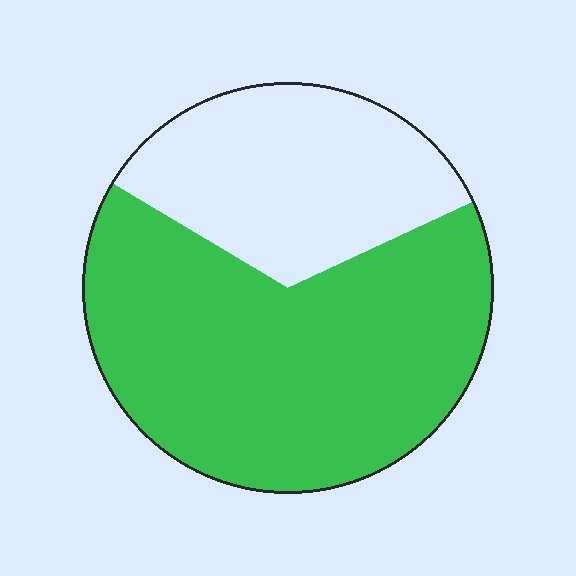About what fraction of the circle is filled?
About two thirds (2/3).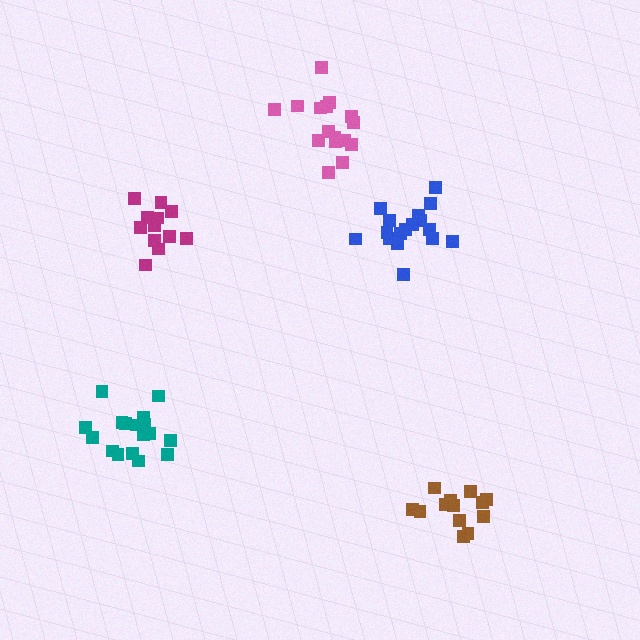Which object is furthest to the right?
The brown cluster is rightmost.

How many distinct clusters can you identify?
There are 5 distinct clusters.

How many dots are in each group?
Group 1: 18 dots, Group 2: 13 dots, Group 3: 17 dots, Group 4: 13 dots, Group 5: 16 dots (77 total).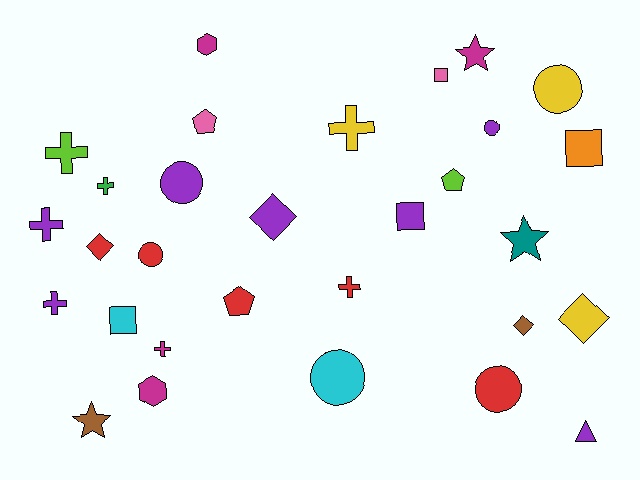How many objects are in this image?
There are 30 objects.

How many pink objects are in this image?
There are 2 pink objects.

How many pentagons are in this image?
There are 3 pentagons.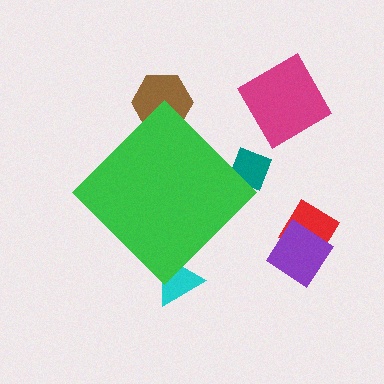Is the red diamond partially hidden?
No, the red diamond is fully visible.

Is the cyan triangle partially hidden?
Yes, the cyan triangle is partially hidden behind the green diamond.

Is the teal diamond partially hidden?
Yes, the teal diamond is partially hidden behind the green diamond.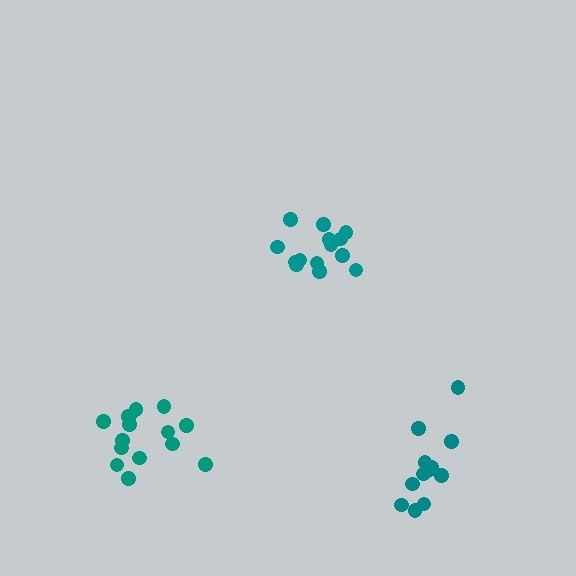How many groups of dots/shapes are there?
There are 3 groups.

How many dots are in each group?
Group 1: 15 dots, Group 2: 12 dots, Group 3: 14 dots (41 total).